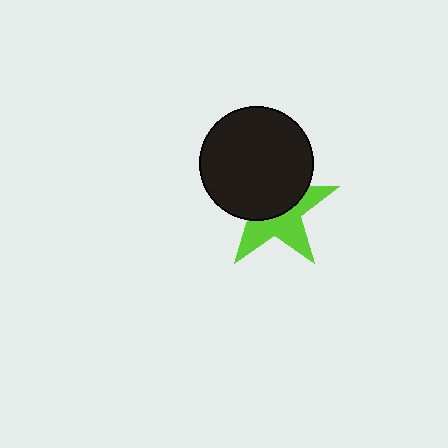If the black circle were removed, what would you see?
You would see the complete lime star.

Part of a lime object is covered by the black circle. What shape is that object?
It is a star.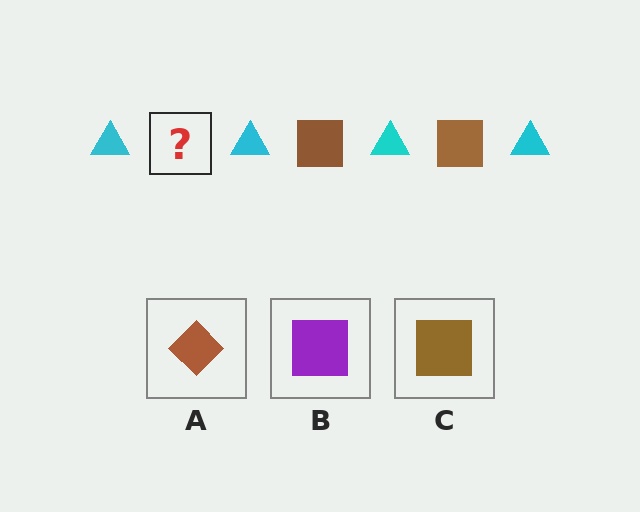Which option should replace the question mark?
Option C.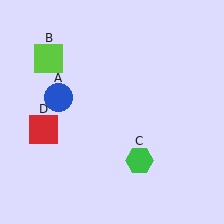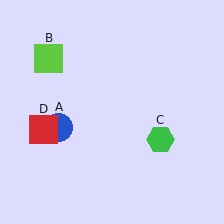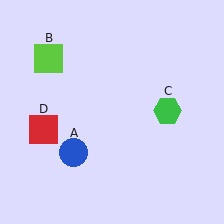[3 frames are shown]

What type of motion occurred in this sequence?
The blue circle (object A), green hexagon (object C) rotated counterclockwise around the center of the scene.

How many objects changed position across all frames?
2 objects changed position: blue circle (object A), green hexagon (object C).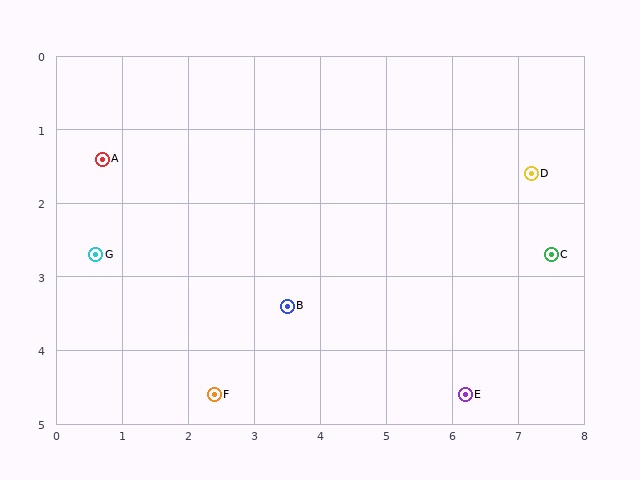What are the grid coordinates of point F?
Point F is at approximately (2.4, 4.6).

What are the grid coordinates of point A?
Point A is at approximately (0.7, 1.4).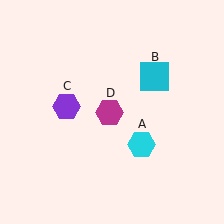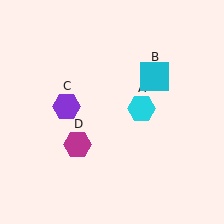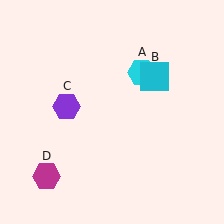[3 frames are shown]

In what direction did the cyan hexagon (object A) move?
The cyan hexagon (object A) moved up.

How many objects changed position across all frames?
2 objects changed position: cyan hexagon (object A), magenta hexagon (object D).